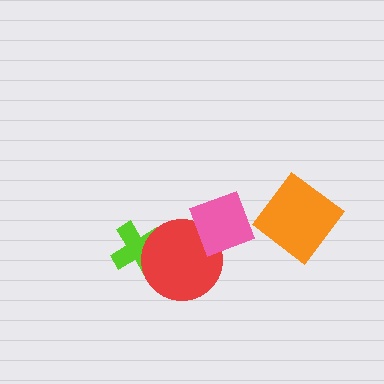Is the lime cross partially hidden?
Yes, it is partially covered by another shape.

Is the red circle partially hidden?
Yes, it is partially covered by another shape.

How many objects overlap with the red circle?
2 objects overlap with the red circle.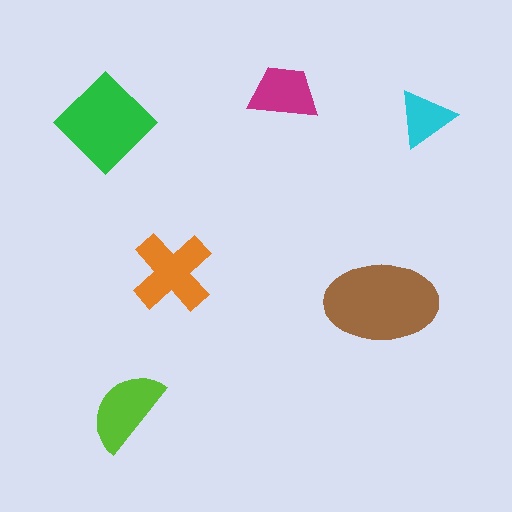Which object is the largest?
The brown ellipse.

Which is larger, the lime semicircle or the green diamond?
The green diamond.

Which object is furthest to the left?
The green diamond is leftmost.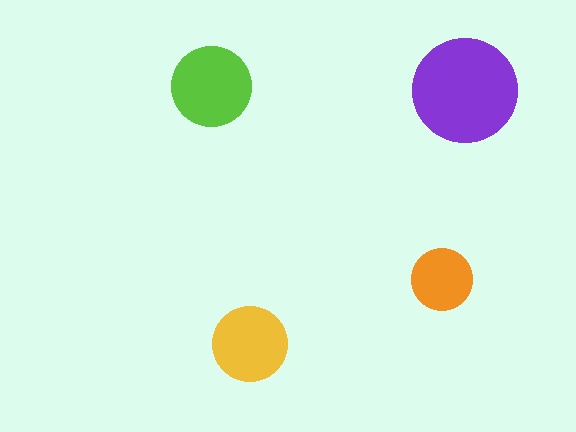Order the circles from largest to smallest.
the purple one, the lime one, the yellow one, the orange one.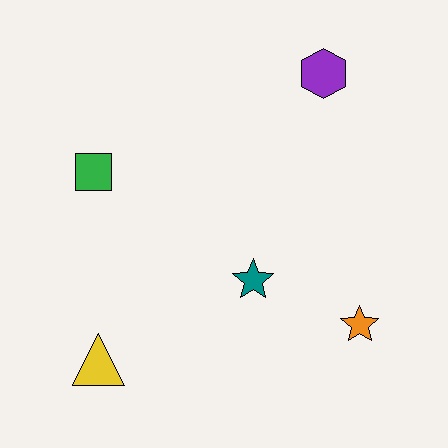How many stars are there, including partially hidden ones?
There are 2 stars.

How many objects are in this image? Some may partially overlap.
There are 5 objects.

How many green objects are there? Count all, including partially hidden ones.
There is 1 green object.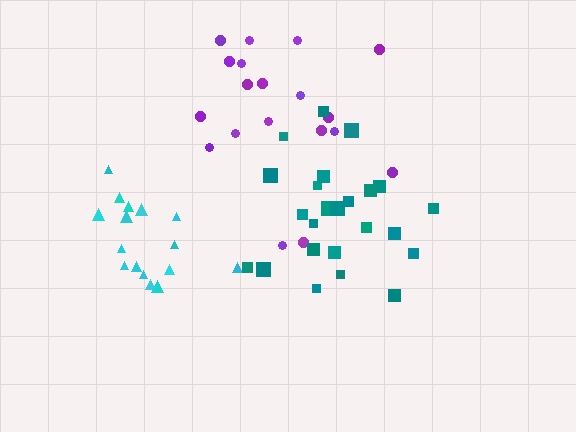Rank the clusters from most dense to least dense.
cyan, teal, purple.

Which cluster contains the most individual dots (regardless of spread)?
Teal (24).